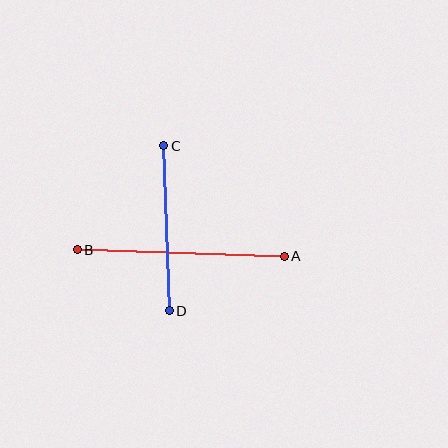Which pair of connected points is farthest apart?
Points A and B are farthest apart.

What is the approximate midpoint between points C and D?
The midpoint is at approximately (166, 228) pixels.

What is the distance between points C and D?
The distance is approximately 165 pixels.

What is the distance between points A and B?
The distance is approximately 207 pixels.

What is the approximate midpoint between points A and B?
The midpoint is at approximately (181, 253) pixels.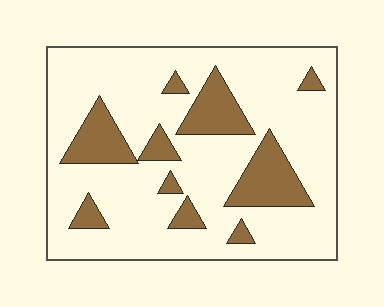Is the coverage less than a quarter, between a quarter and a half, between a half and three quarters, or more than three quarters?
Less than a quarter.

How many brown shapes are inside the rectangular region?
10.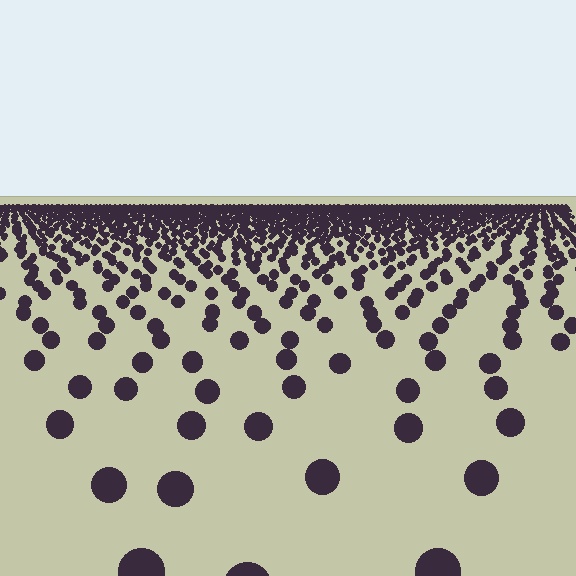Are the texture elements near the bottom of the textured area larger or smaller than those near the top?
Larger. Near the bottom, elements are closer to the viewer and appear at a bigger on-screen size.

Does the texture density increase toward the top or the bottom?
Density increases toward the top.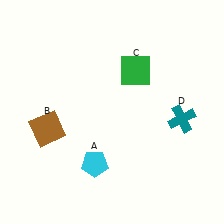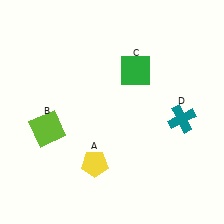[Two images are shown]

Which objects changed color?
A changed from cyan to yellow. B changed from brown to lime.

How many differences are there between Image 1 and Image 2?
There are 2 differences between the two images.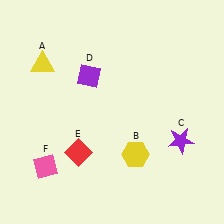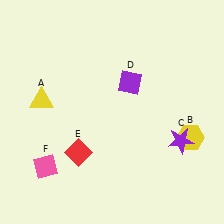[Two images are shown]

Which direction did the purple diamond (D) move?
The purple diamond (D) moved right.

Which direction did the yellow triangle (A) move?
The yellow triangle (A) moved down.